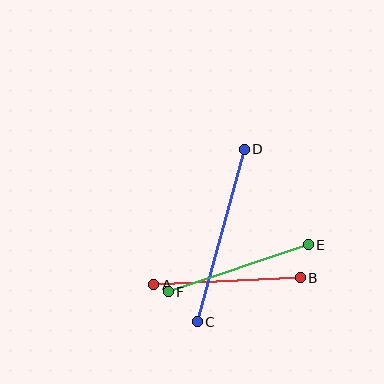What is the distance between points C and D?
The distance is approximately 178 pixels.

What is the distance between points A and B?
The distance is approximately 146 pixels.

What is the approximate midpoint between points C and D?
The midpoint is at approximately (221, 235) pixels.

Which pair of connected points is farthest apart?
Points C and D are farthest apart.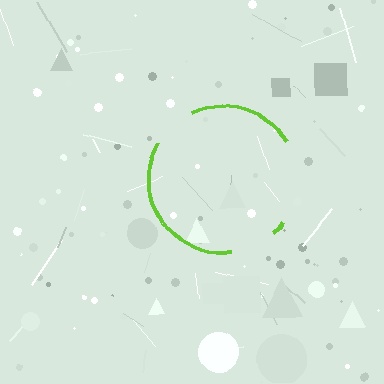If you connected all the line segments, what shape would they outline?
They would outline a circle.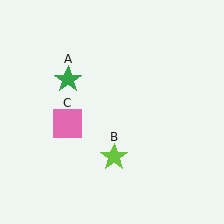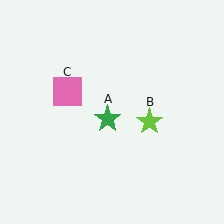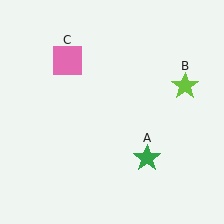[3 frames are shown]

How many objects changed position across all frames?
3 objects changed position: green star (object A), lime star (object B), pink square (object C).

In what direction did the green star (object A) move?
The green star (object A) moved down and to the right.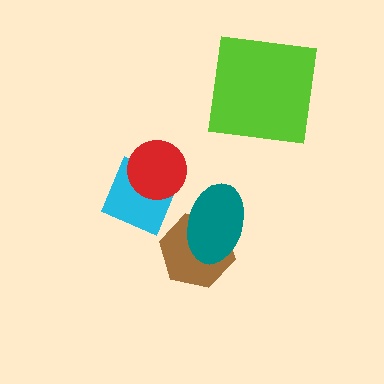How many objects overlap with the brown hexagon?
1 object overlaps with the brown hexagon.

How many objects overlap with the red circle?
1 object overlaps with the red circle.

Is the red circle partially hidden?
No, no other shape covers it.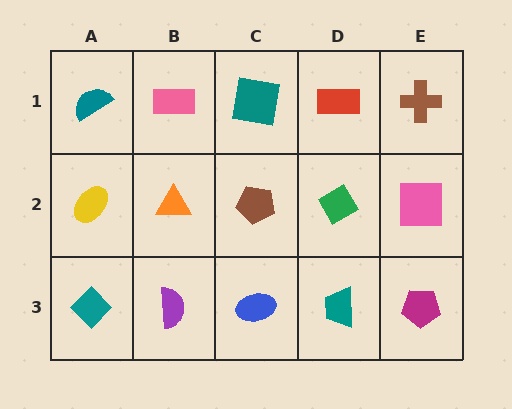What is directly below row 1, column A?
A yellow ellipse.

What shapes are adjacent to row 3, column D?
A green diamond (row 2, column D), a blue ellipse (row 3, column C), a magenta pentagon (row 3, column E).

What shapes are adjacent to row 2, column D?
A red rectangle (row 1, column D), a teal trapezoid (row 3, column D), a brown pentagon (row 2, column C), a pink square (row 2, column E).